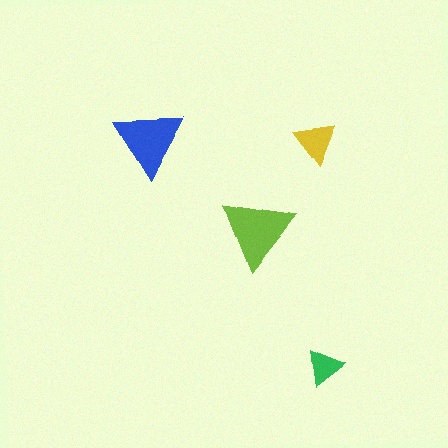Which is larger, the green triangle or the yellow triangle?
The yellow one.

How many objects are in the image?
There are 4 objects in the image.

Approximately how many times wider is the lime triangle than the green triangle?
About 2 times wider.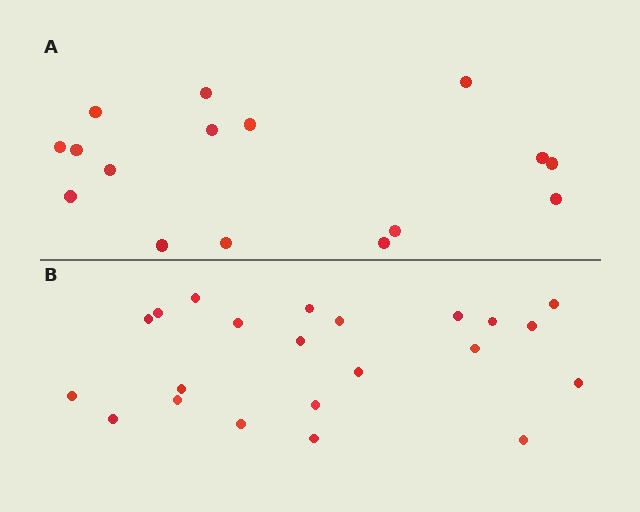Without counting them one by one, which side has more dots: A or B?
Region B (the bottom region) has more dots.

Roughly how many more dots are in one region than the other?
Region B has about 6 more dots than region A.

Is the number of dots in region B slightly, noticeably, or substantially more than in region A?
Region B has noticeably more, but not dramatically so. The ratio is roughly 1.4 to 1.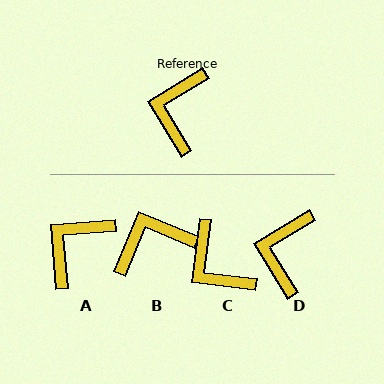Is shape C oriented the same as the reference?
No, it is off by about 51 degrees.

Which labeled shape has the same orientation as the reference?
D.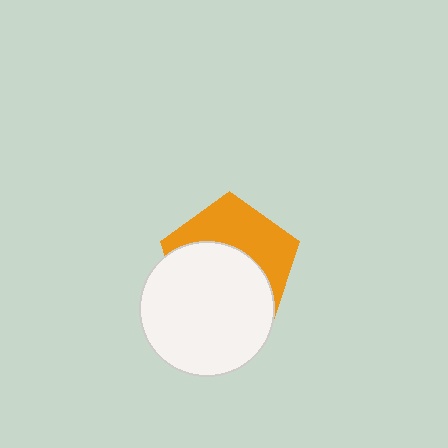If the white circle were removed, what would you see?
You would see the complete orange pentagon.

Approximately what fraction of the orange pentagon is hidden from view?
Roughly 56% of the orange pentagon is hidden behind the white circle.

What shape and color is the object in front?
The object in front is a white circle.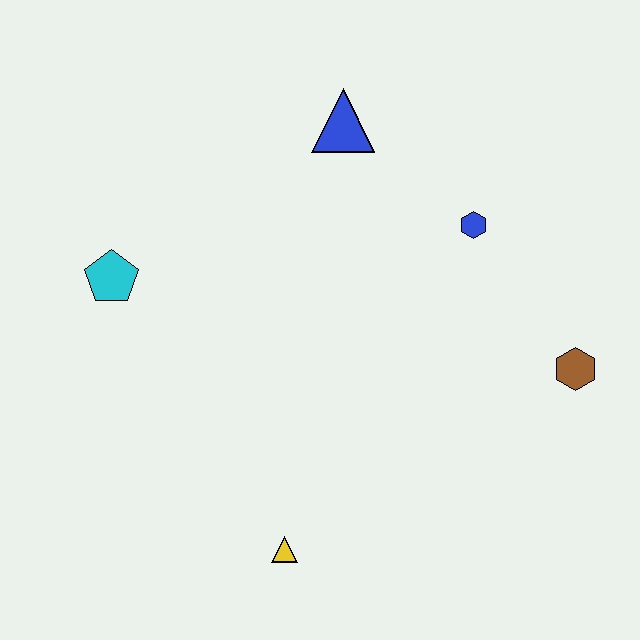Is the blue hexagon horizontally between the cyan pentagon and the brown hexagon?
Yes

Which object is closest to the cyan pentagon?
The blue triangle is closest to the cyan pentagon.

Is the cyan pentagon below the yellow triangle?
No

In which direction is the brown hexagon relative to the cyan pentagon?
The brown hexagon is to the right of the cyan pentagon.